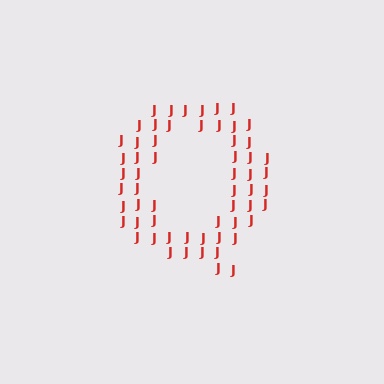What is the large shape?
The large shape is the letter Q.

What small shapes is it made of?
It is made of small letter J's.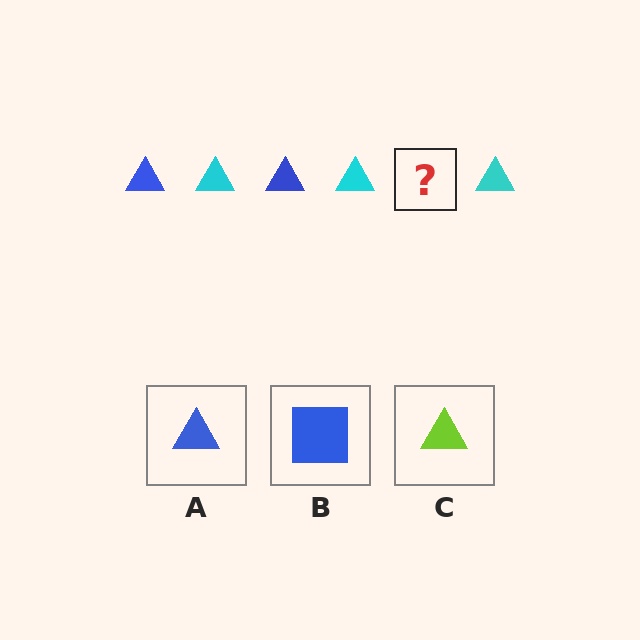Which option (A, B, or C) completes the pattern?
A.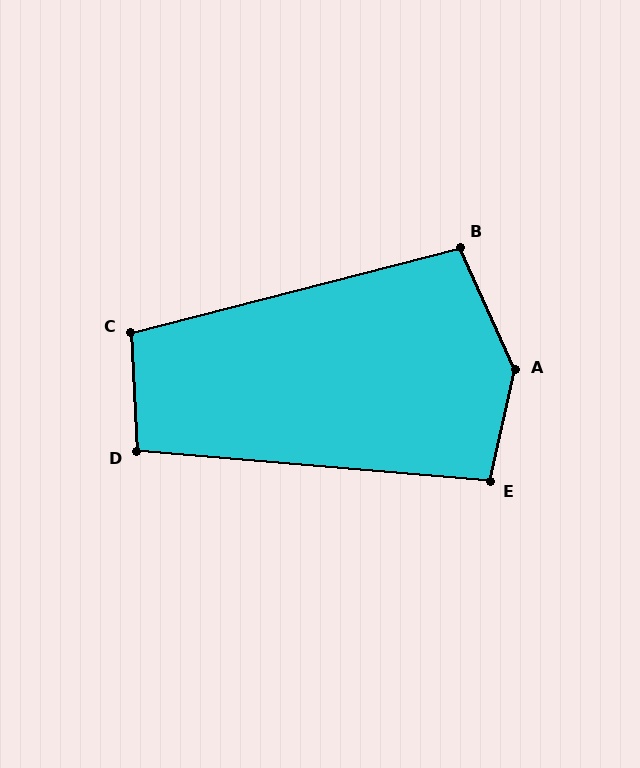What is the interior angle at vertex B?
Approximately 100 degrees (obtuse).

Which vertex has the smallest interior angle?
D, at approximately 97 degrees.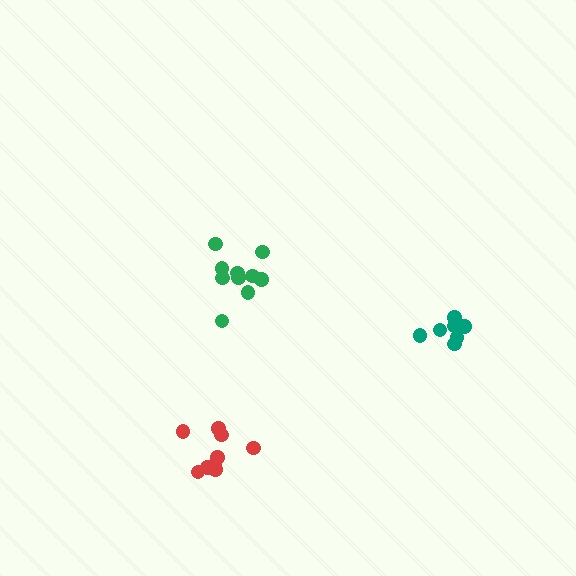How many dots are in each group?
Group 1: 9 dots, Group 2: 7 dots, Group 3: 10 dots (26 total).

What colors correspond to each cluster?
The clusters are colored: red, teal, green.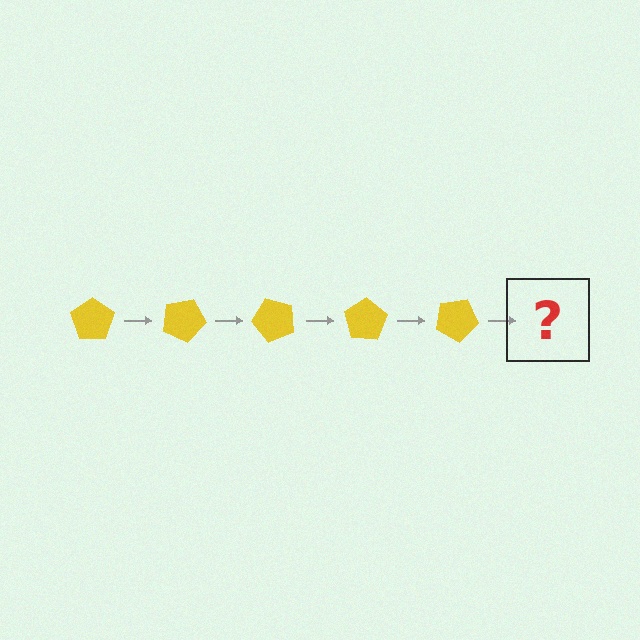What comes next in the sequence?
The next element should be a yellow pentagon rotated 125 degrees.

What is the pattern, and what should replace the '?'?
The pattern is that the pentagon rotates 25 degrees each step. The '?' should be a yellow pentagon rotated 125 degrees.